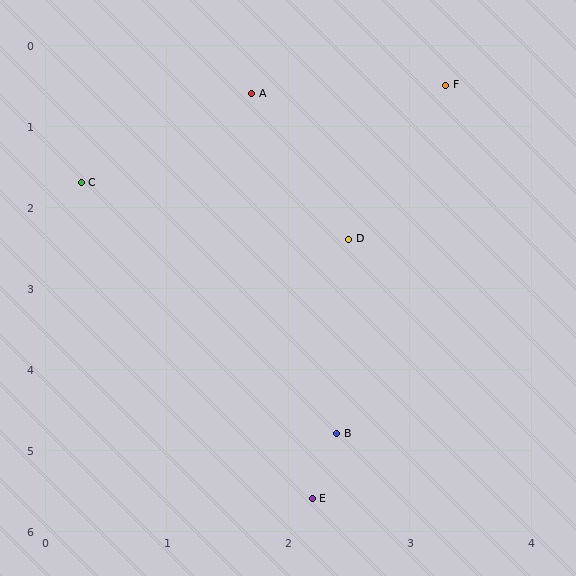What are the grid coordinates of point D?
Point D is at approximately (2.5, 2.4).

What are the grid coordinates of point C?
Point C is at approximately (0.3, 1.7).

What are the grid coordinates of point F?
Point F is at approximately (3.3, 0.5).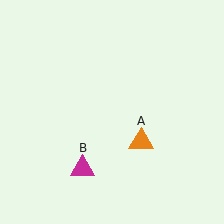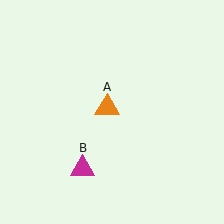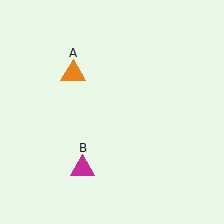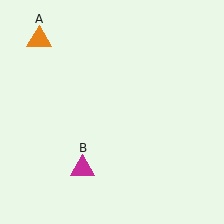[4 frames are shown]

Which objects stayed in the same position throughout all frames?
Magenta triangle (object B) remained stationary.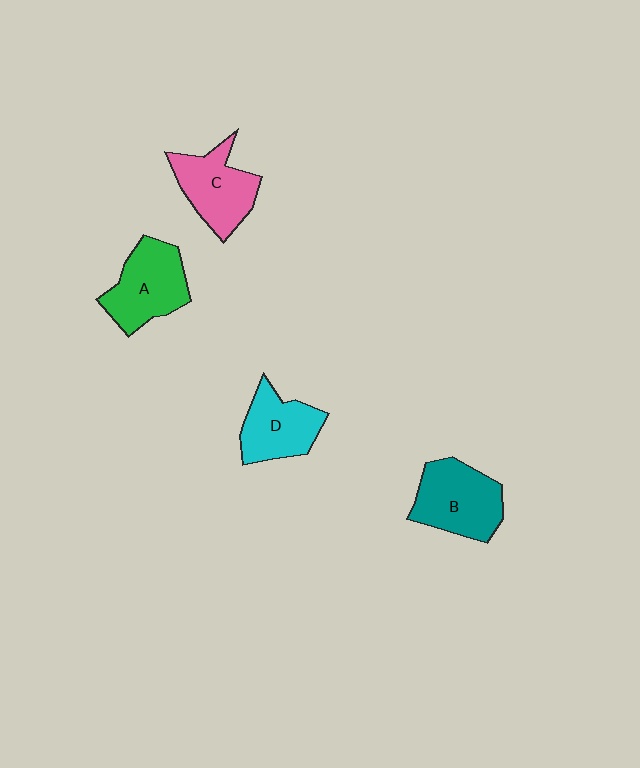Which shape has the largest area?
Shape B (teal).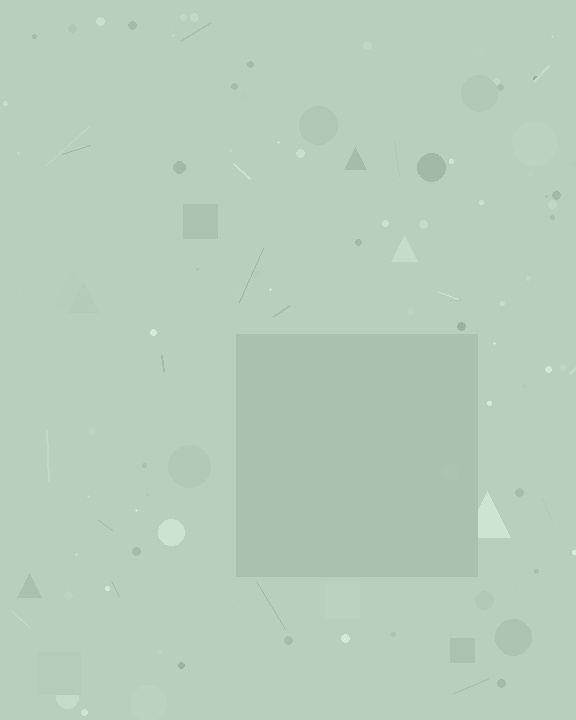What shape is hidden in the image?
A square is hidden in the image.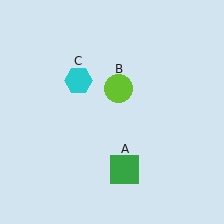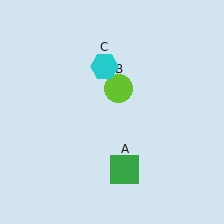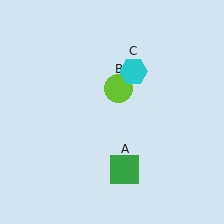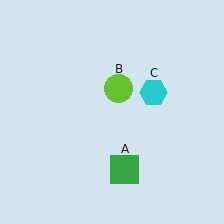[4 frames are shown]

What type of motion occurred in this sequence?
The cyan hexagon (object C) rotated clockwise around the center of the scene.